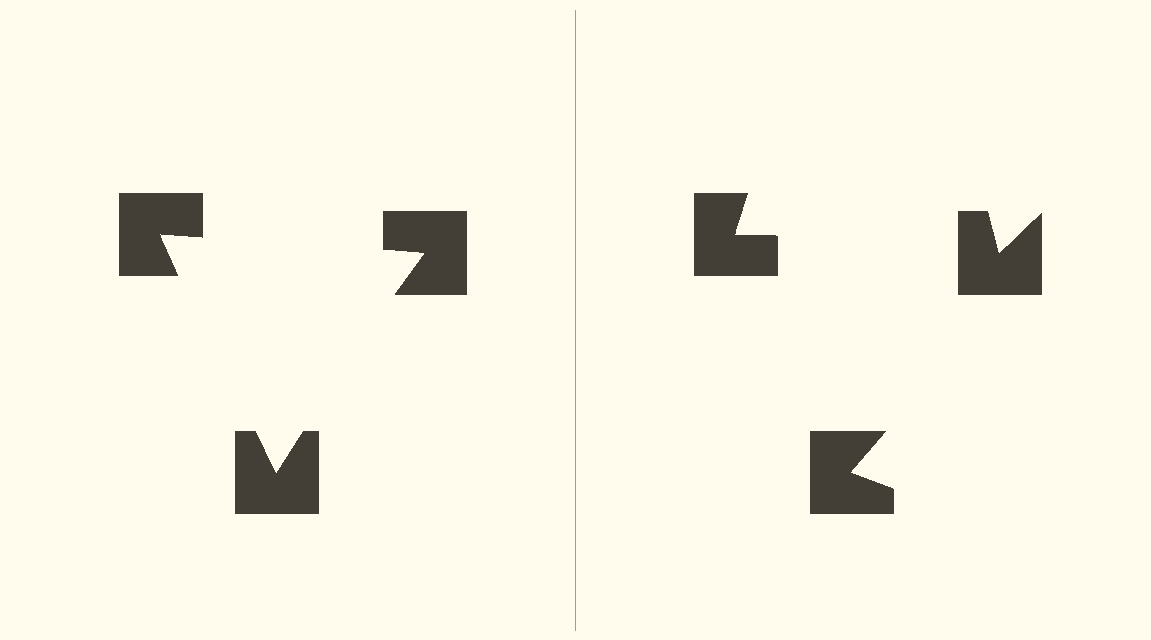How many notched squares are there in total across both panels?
6 — 3 on each side.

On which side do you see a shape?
An illusory triangle appears on the left side. On the right side the wedge cuts are rotated, so no coherent shape forms.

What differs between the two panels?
The notched squares are positioned identically on both sides; only the wedge orientations differ. On the left they align to a triangle; on the right they are misaligned.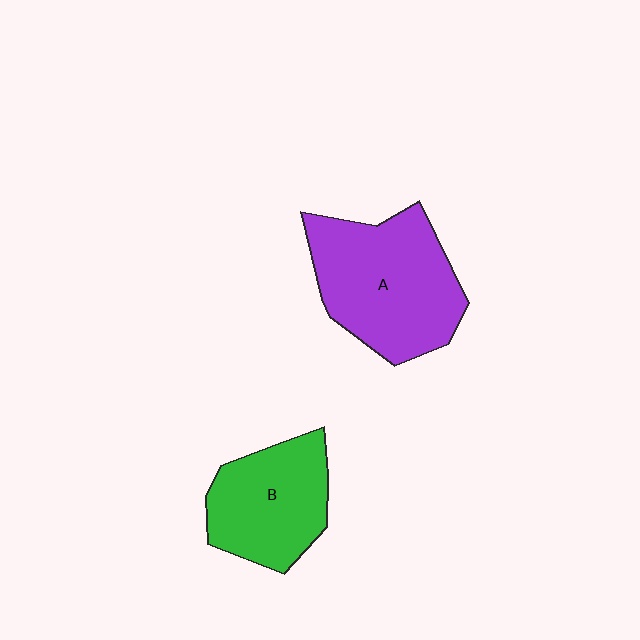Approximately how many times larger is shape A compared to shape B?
Approximately 1.4 times.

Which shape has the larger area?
Shape A (purple).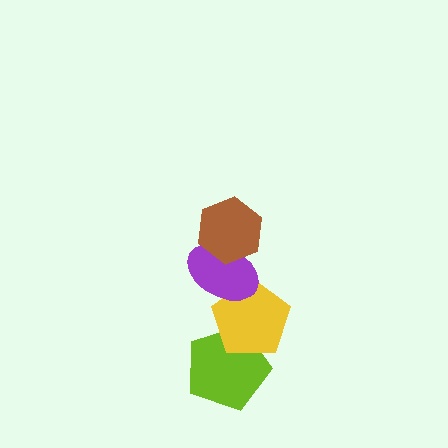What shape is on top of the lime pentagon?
The yellow pentagon is on top of the lime pentagon.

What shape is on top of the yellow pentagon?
The purple ellipse is on top of the yellow pentagon.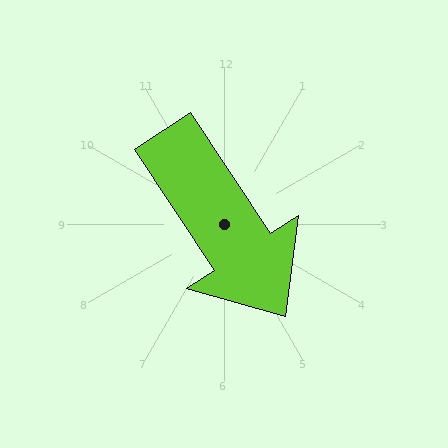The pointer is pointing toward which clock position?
Roughly 5 o'clock.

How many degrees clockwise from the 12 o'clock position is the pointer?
Approximately 147 degrees.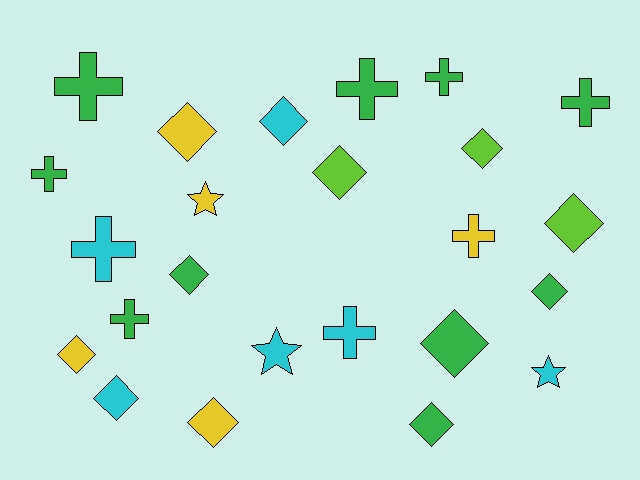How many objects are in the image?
There are 24 objects.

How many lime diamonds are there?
There are 3 lime diamonds.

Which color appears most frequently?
Green, with 10 objects.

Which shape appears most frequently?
Diamond, with 12 objects.